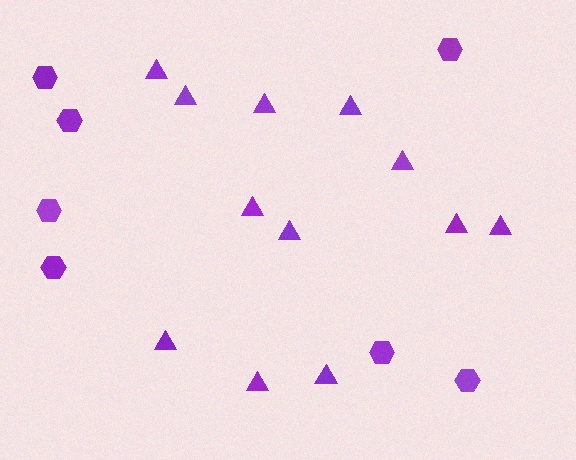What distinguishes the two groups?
There are 2 groups: one group of hexagons (7) and one group of triangles (12).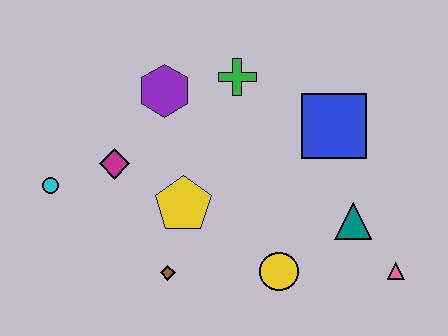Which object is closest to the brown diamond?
The yellow pentagon is closest to the brown diamond.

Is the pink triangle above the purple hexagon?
No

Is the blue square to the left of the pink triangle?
Yes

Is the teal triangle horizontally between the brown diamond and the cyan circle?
No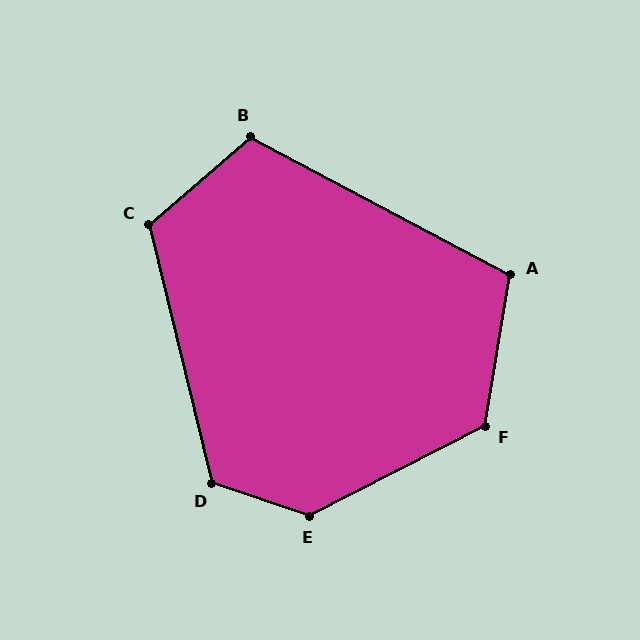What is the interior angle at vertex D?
Approximately 122 degrees (obtuse).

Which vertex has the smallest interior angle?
A, at approximately 108 degrees.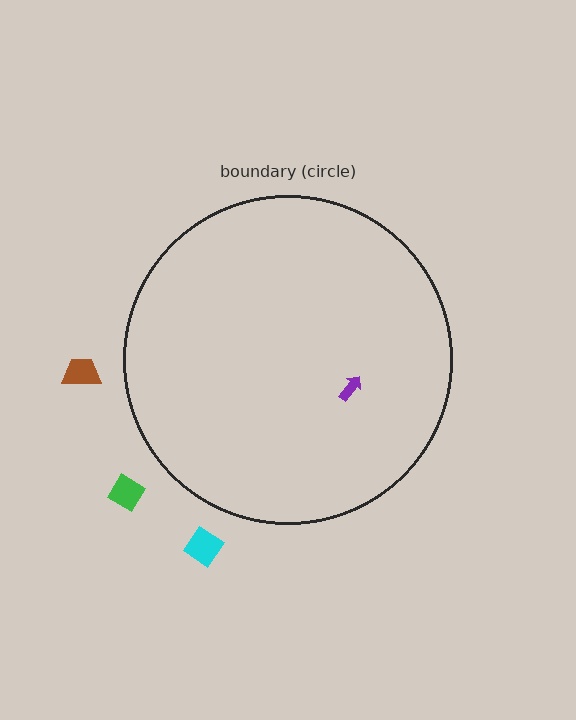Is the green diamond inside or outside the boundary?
Outside.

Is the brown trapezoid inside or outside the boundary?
Outside.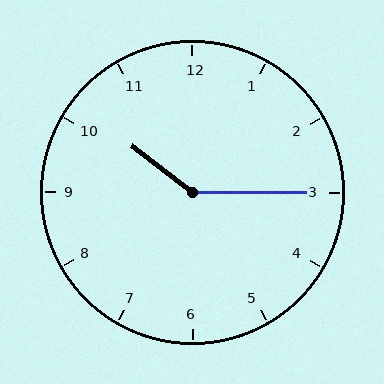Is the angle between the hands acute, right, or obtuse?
It is obtuse.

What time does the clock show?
10:15.